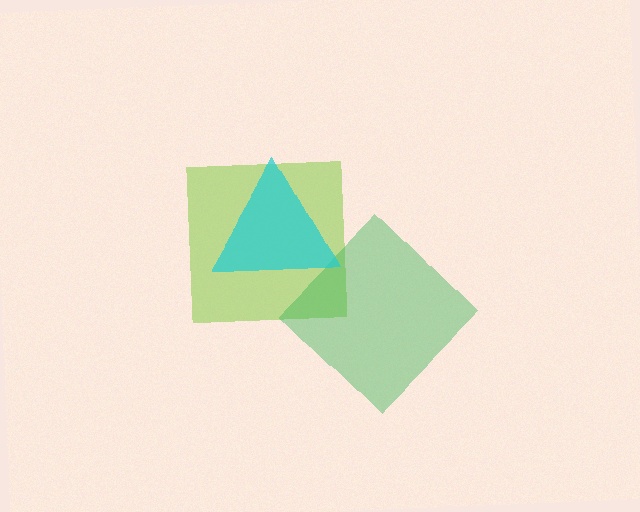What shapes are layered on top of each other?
The layered shapes are: a lime square, a green diamond, a cyan triangle.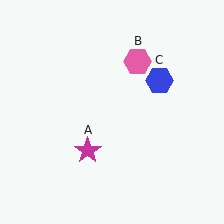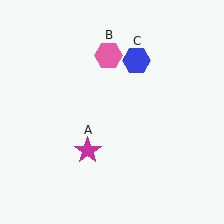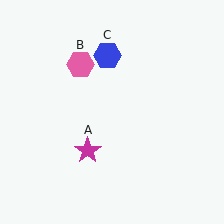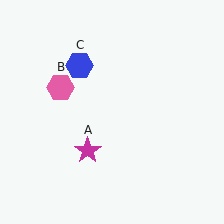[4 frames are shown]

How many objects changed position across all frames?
2 objects changed position: pink hexagon (object B), blue hexagon (object C).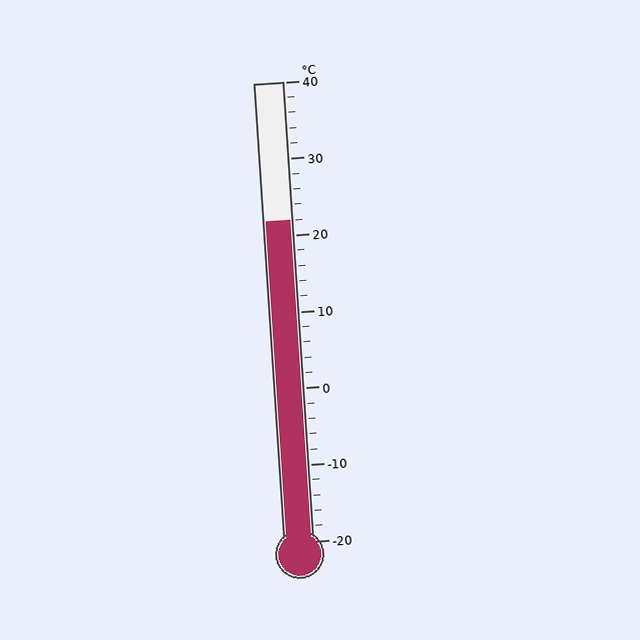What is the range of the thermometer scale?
The thermometer scale ranges from -20°C to 40°C.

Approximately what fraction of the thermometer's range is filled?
The thermometer is filled to approximately 70% of its range.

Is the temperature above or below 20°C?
The temperature is above 20°C.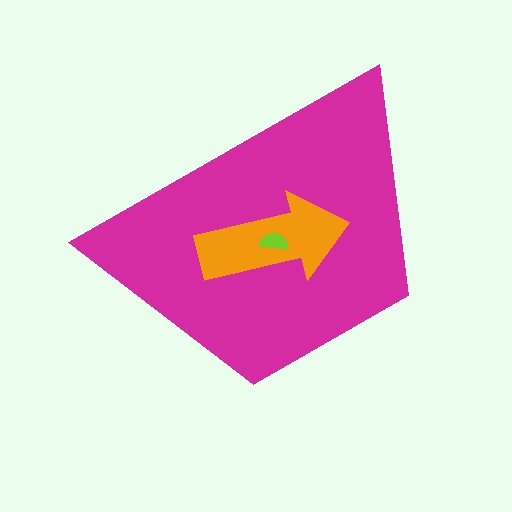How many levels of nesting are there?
3.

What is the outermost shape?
The magenta trapezoid.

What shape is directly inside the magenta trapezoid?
The orange arrow.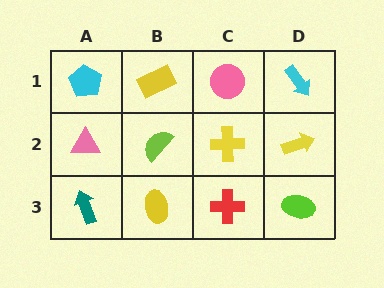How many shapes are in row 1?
4 shapes.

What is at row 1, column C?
A pink circle.